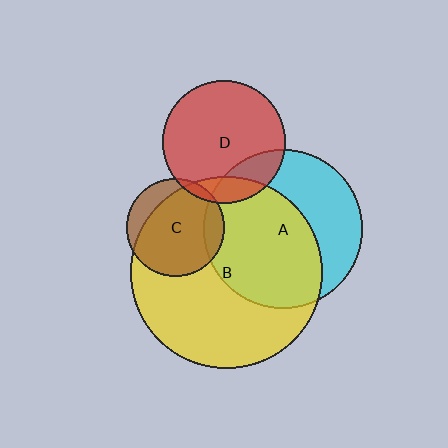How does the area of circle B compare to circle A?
Approximately 1.5 times.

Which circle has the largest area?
Circle B (yellow).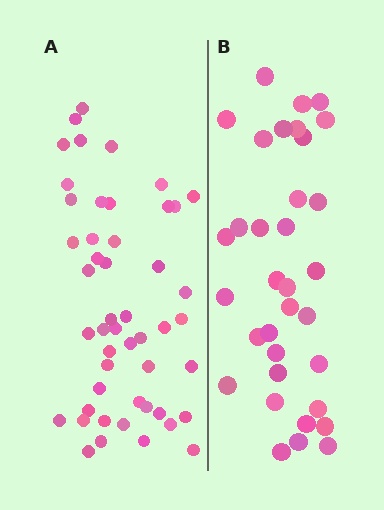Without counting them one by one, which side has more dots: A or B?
Region A (the left region) has more dots.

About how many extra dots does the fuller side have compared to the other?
Region A has approximately 15 more dots than region B.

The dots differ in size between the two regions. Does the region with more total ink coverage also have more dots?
No. Region B has more total ink coverage because its dots are larger, but region A actually contains more individual dots. Total area can be misleading — the number of items is what matters here.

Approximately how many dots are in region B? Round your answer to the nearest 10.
About 30 dots. (The exact count is 34, which rounds to 30.)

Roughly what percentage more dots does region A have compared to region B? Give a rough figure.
About 45% more.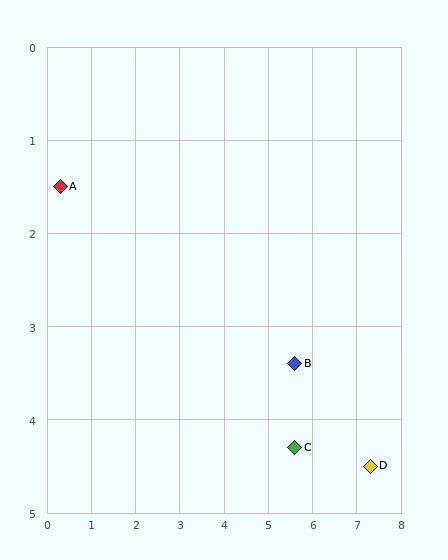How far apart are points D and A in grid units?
Points D and A are about 7.6 grid units apart.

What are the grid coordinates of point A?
Point A is at approximately (0.3, 1.5).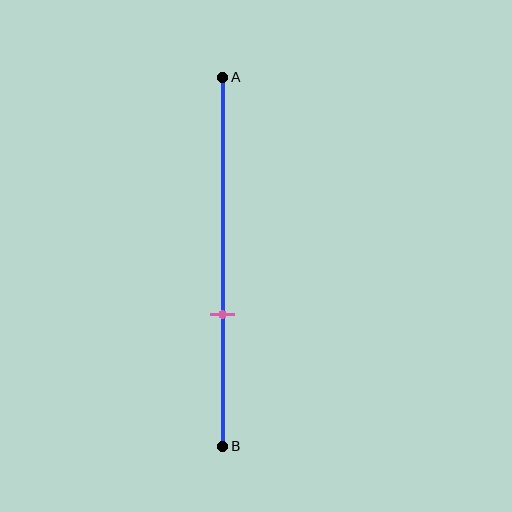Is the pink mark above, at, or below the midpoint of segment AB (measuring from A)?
The pink mark is below the midpoint of segment AB.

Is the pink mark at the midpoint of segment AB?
No, the mark is at about 65% from A, not at the 50% midpoint.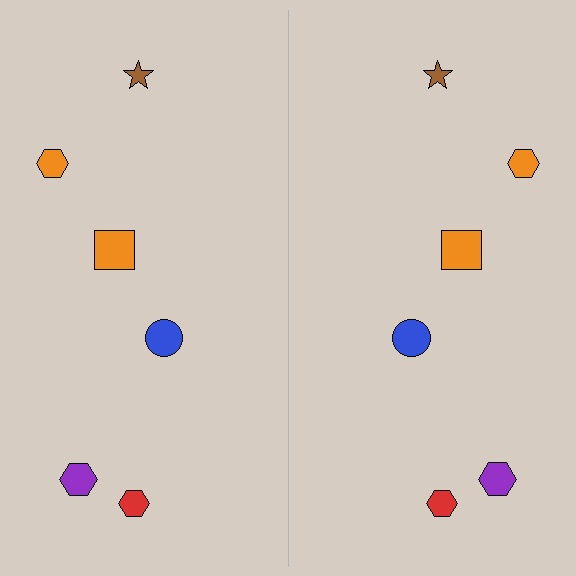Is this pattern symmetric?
Yes, this pattern has bilateral (reflection) symmetry.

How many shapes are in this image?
There are 12 shapes in this image.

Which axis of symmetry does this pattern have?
The pattern has a vertical axis of symmetry running through the center of the image.